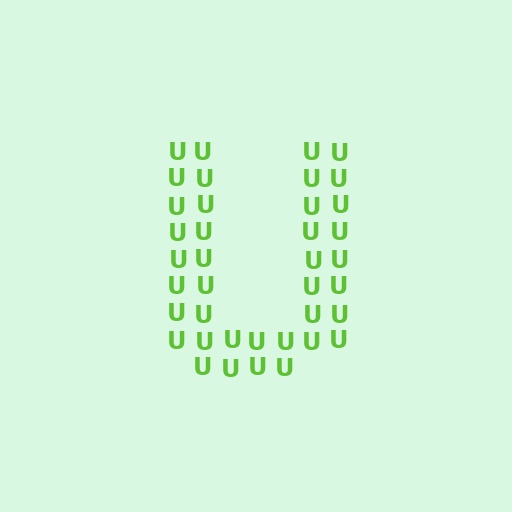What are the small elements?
The small elements are letter U's.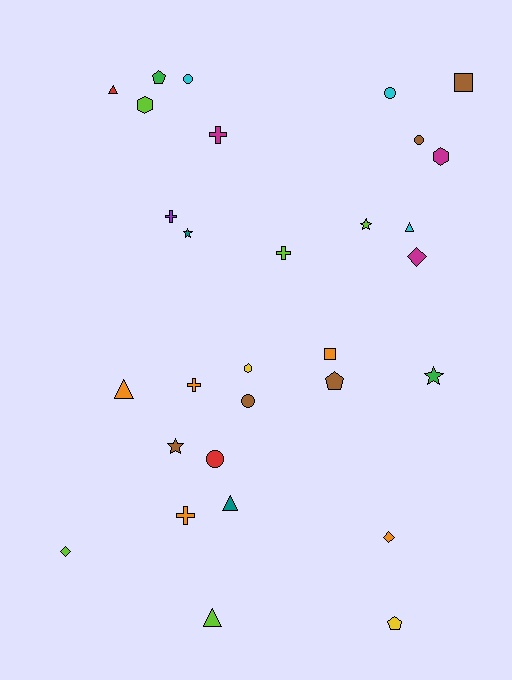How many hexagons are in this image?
There are 3 hexagons.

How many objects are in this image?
There are 30 objects.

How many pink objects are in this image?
There are no pink objects.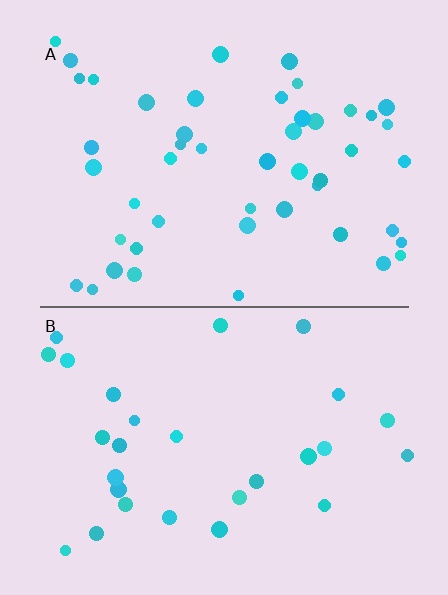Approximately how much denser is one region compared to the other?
Approximately 1.7× — region A over region B.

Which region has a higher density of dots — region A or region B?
A (the top).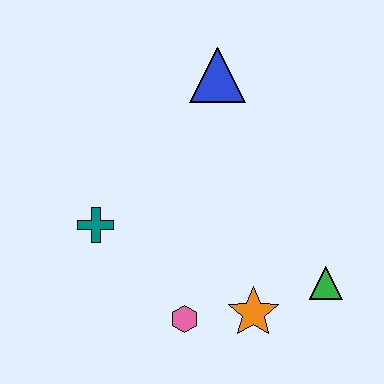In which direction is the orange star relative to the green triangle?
The orange star is to the left of the green triangle.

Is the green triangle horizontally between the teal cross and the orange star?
No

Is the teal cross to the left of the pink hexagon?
Yes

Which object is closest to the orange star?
The pink hexagon is closest to the orange star.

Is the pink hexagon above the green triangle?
No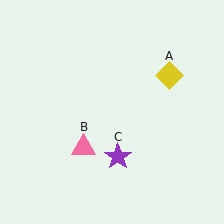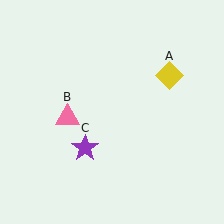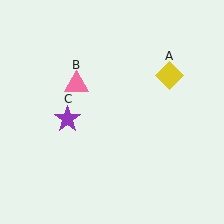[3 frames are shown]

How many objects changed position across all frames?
2 objects changed position: pink triangle (object B), purple star (object C).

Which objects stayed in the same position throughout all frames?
Yellow diamond (object A) remained stationary.